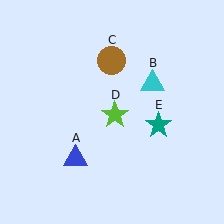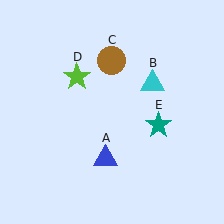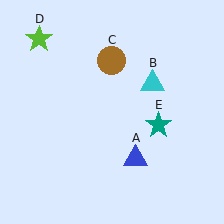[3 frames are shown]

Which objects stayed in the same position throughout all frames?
Cyan triangle (object B) and brown circle (object C) and teal star (object E) remained stationary.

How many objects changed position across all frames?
2 objects changed position: blue triangle (object A), lime star (object D).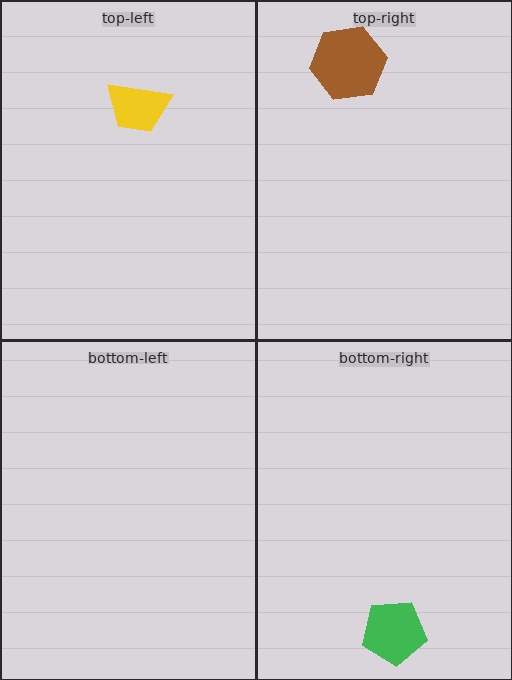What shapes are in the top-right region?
The brown hexagon.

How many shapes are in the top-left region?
1.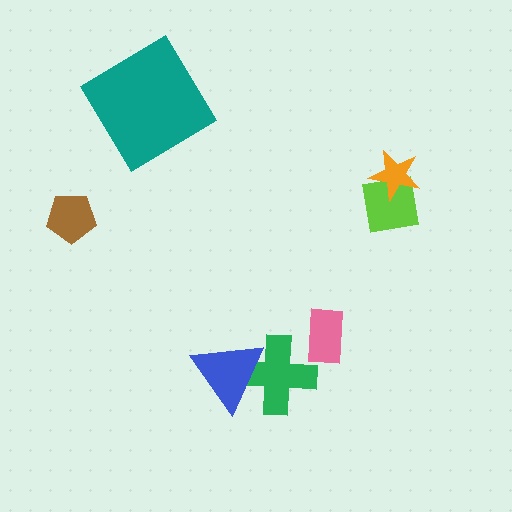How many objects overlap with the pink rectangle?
0 objects overlap with the pink rectangle.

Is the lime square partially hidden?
Yes, it is partially covered by another shape.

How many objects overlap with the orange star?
1 object overlaps with the orange star.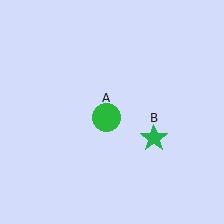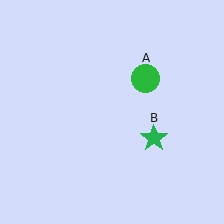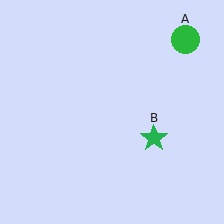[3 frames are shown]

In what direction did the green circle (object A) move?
The green circle (object A) moved up and to the right.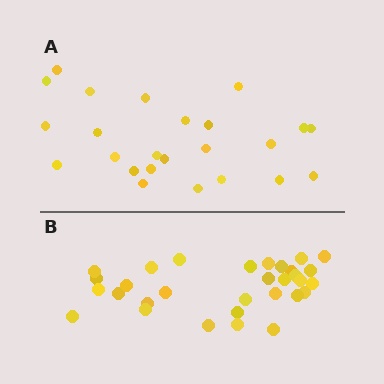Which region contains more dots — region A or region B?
Region B (the bottom region) has more dots.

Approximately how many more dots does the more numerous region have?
Region B has roughly 8 or so more dots than region A.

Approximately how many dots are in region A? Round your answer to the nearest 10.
About 20 dots. (The exact count is 24, which rounds to 20.)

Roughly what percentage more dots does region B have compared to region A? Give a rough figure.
About 30% more.